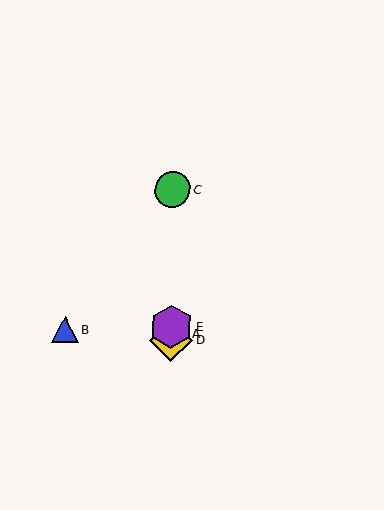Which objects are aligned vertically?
Objects A, C, D, E are aligned vertically.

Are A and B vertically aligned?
No, A is at x≈171 and B is at x≈65.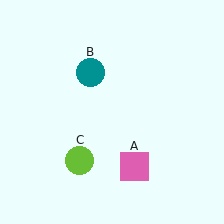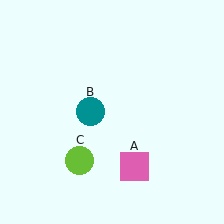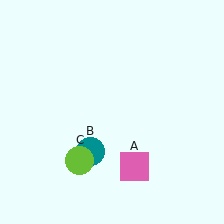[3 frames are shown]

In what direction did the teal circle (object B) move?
The teal circle (object B) moved down.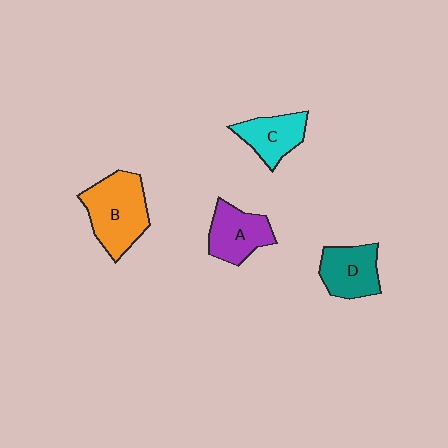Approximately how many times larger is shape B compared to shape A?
Approximately 1.4 times.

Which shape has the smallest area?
Shape C (cyan).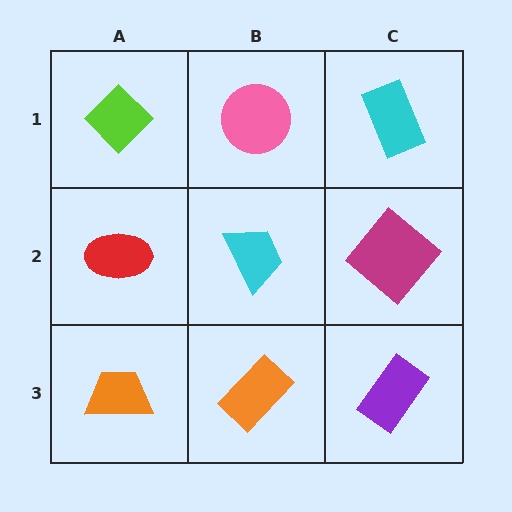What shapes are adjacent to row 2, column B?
A pink circle (row 1, column B), an orange rectangle (row 3, column B), a red ellipse (row 2, column A), a magenta diamond (row 2, column C).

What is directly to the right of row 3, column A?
An orange rectangle.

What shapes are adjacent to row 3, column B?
A cyan trapezoid (row 2, column B), an orange trapezoid (row 3, column A), a purple rectangle (row 3, column C).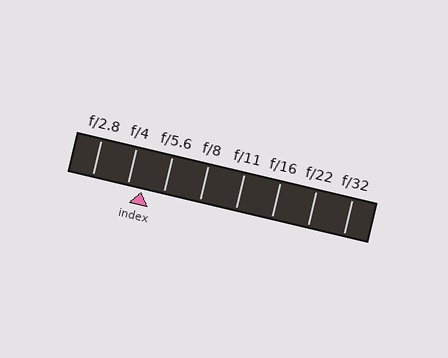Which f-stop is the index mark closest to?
The index mark is closest to f/4.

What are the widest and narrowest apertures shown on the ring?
The widest aperture shown is f/2.8 and the narrowest is f/32.